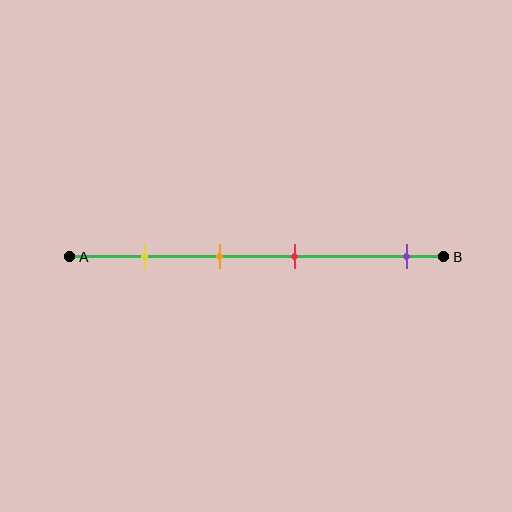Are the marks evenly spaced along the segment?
No, the marks are not evenly spaced.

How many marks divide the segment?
There are 4 marks dividing the segment.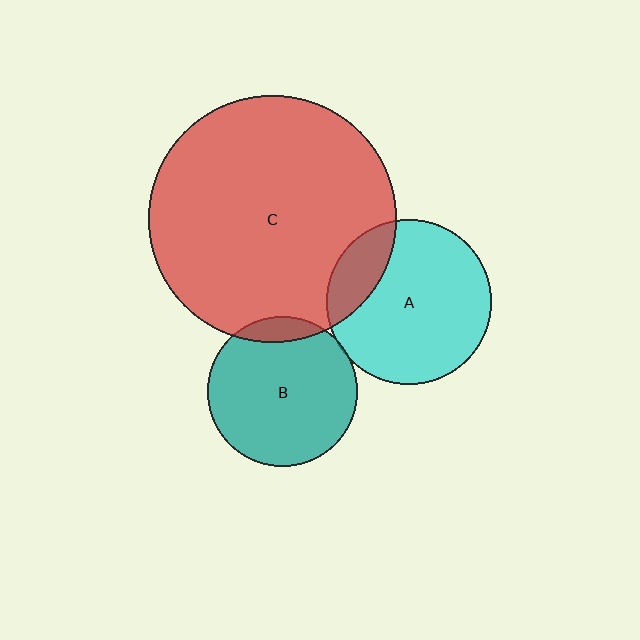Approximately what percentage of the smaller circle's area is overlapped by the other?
Approximately 20%.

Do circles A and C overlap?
Yes.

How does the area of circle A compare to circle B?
Approximately 1.2 times.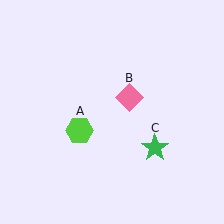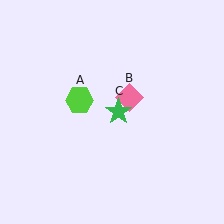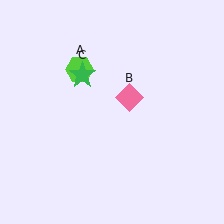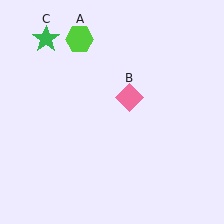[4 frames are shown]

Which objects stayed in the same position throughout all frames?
Pink diamond (object B) remained stationary.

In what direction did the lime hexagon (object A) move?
The lime hexagon (object A) moved up.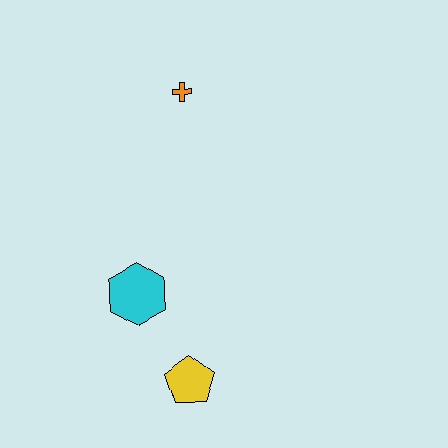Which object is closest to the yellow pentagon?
The cyan hexagon is closest to the yellow pentagon.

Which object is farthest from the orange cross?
The yellow pentagon is farthest from the orange cross.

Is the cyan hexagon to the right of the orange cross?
No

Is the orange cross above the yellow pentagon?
Yes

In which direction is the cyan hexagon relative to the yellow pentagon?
The cyan hexagon is above the yellow pentagon.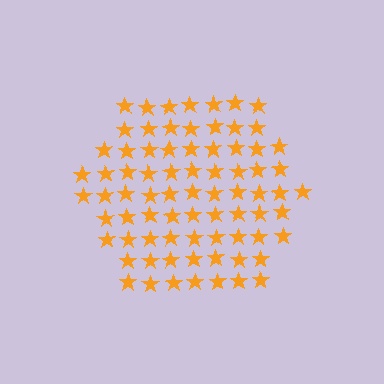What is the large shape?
The large shape is a hexagon.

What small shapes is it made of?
It is made of small stars.